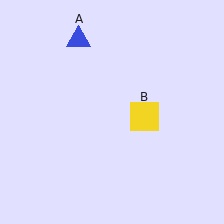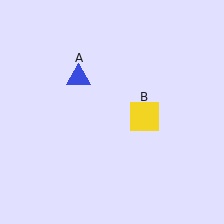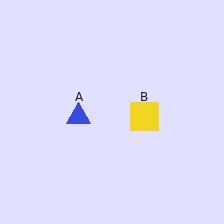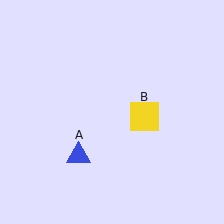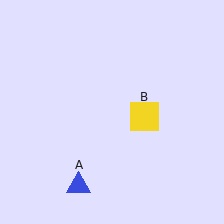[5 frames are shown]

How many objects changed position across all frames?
1 object changed position: blue triangle (object A).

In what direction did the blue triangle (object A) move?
The blue triangle (object A) moved down.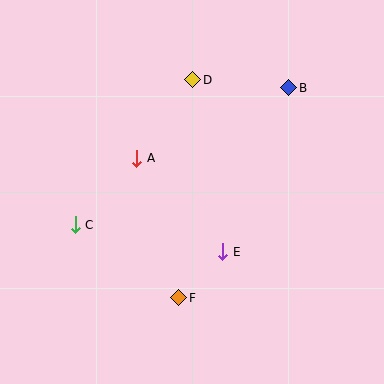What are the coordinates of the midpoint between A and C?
The midpoint between A and C is at (106, 192).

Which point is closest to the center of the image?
Point A at (137, 158) is closest to the center.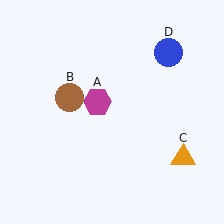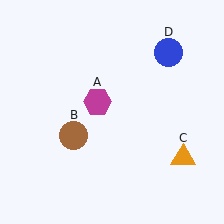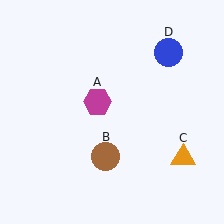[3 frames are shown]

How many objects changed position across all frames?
1 object changed position: brown circle (object B).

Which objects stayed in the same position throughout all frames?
Magenta hexagon (object A) and orange triangle (object C) and blue circle (object D) remained stationary.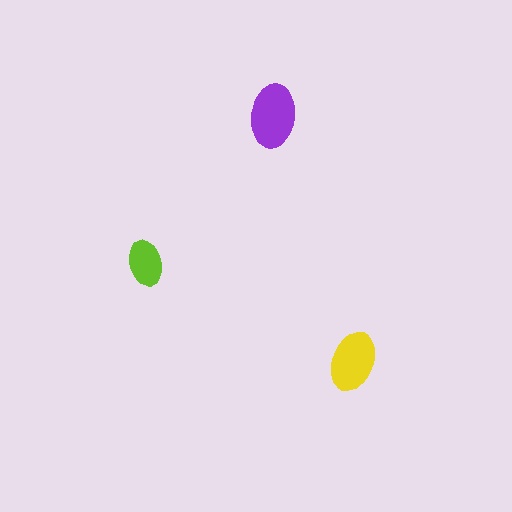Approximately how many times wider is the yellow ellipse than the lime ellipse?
About 1.5 times wider.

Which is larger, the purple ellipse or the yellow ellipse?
The purple one.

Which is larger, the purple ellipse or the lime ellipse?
The purple one.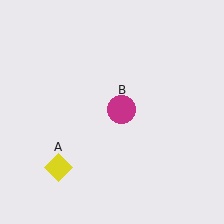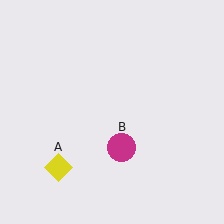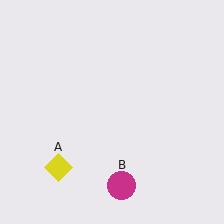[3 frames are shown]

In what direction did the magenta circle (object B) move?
The magenta circle (object B) moved down.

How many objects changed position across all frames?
1 object changed position: magenta circle (object B).